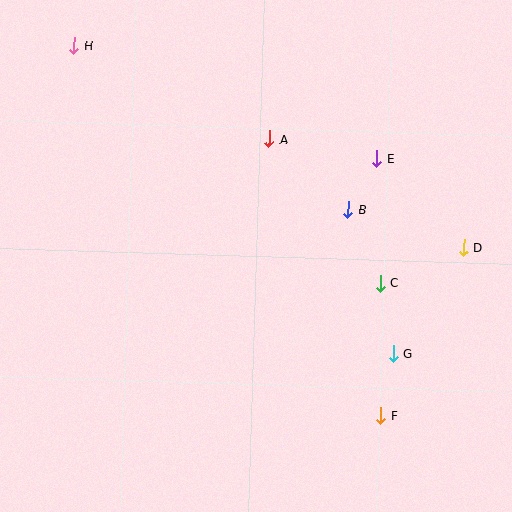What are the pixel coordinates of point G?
Point G is at (393, 354).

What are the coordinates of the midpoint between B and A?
The midpoint between B and A is at (309, 174).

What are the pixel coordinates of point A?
Point A is at (269, 139).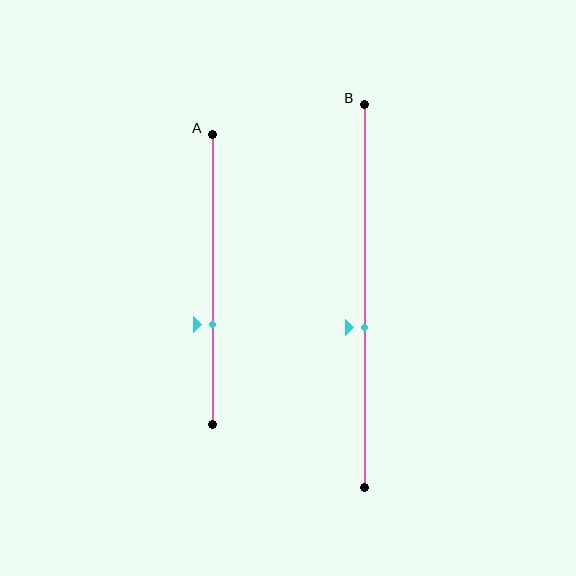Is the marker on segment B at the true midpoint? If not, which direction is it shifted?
No, the marker on segment B is shifted downward by about 8% of the segment length.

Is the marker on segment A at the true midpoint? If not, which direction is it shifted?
No, the marker on segment A is shifted downward by about 16% of the segment length.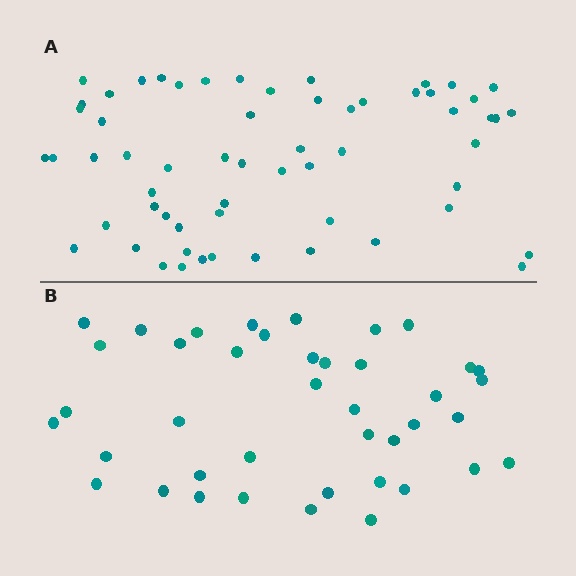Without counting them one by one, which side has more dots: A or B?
Region A (the top region) has more dots.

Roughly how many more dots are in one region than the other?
Region A has approximately 20 more dots than region B.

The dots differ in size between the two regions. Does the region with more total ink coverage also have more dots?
No. Region B has more total ink coverage because its dots are larger, but region A actually contains more individual dots. Total area can be misleading — the number of items is what matters here.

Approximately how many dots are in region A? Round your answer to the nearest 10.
About 60 dots.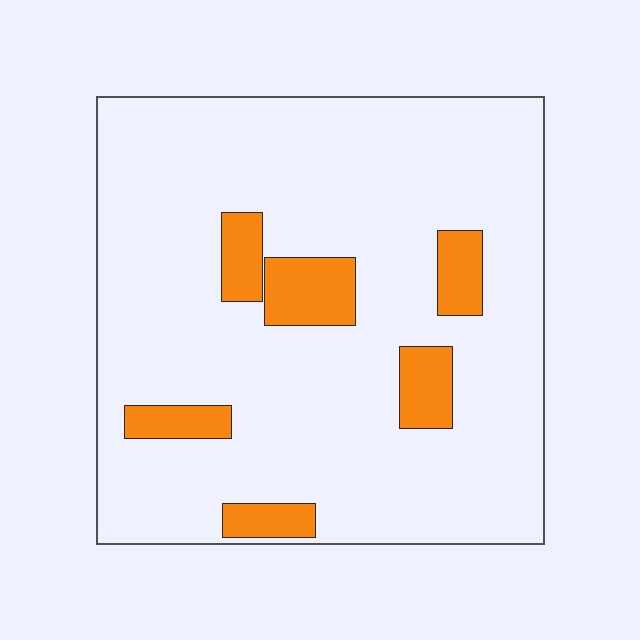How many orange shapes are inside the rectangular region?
6.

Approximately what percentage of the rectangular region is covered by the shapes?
Approximately 15%.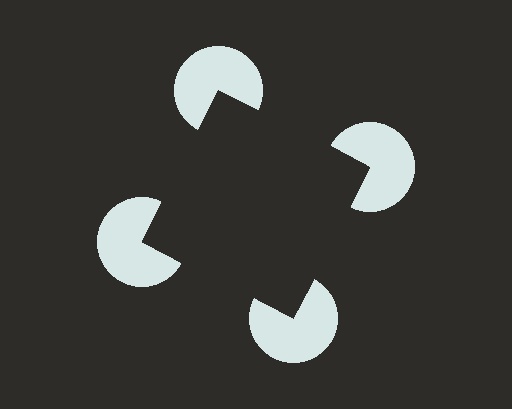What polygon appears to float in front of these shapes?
An illusory square — its edges are inferred from the aligned wedge cuts in the pac-man discs, not physically drawn.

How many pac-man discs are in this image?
There are 4 — one at each vertex of the illusory square.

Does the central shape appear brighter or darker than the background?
It typically appears slightly darker than the background, even though no actual brightness change is drawn.